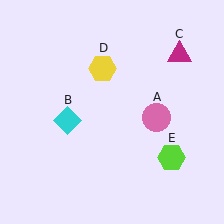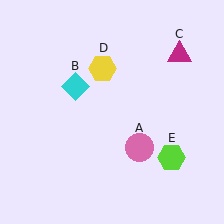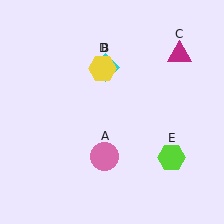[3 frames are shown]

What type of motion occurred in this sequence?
The pink circle (object A), cyan diamond (object B) rotated clockwise around the center of the scene.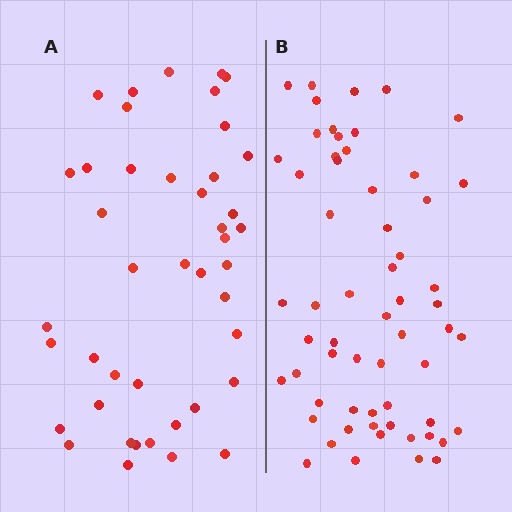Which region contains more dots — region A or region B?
Region B (the right region) has more dots.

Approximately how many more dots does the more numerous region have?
Region B has approximately 15 more dots than region A.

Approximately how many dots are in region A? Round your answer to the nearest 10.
About 40 dots. (The exact count is 43, which rounds to 40.)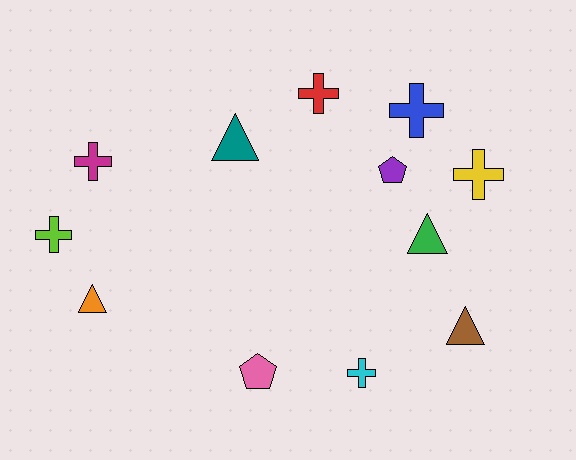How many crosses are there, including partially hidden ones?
There are 6 crosses.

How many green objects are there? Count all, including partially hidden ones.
There is 1 green object.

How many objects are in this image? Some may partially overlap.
There are 12 objects.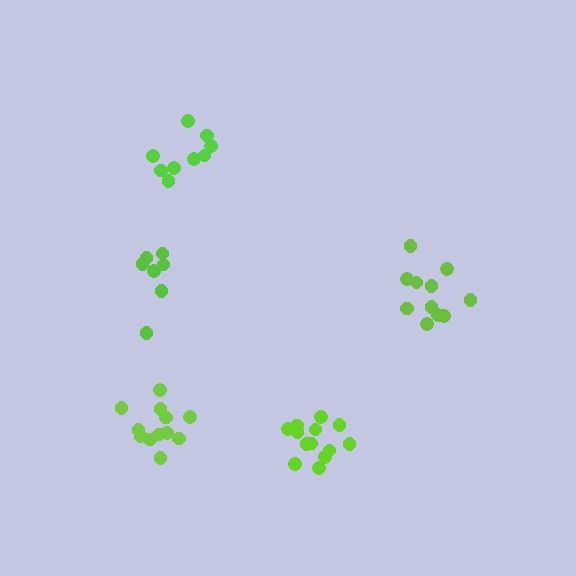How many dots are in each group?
Group 1: 7 dots, Group 2: 13 dots, Group 3: 9 dots, Group 4: 11 dots, Group 5: 12 dots (52 total).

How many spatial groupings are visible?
There are 5 spatial groupings.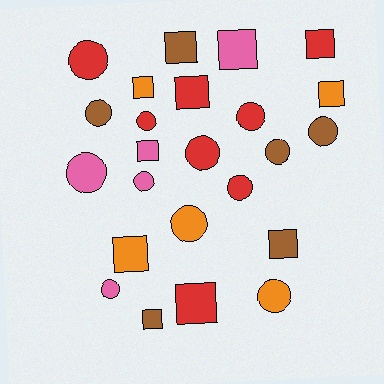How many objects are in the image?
There are 24 objects.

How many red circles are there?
There are 5 red circles.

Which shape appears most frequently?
Circle, with 13 objects.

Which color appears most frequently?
Red, with 8 objects.